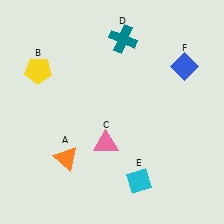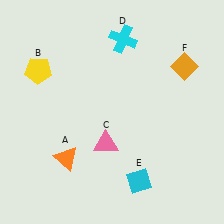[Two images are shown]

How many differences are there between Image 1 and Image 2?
There are 2 differences between the two images.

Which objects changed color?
D changed from teal to cyan. F changed from blue to orange.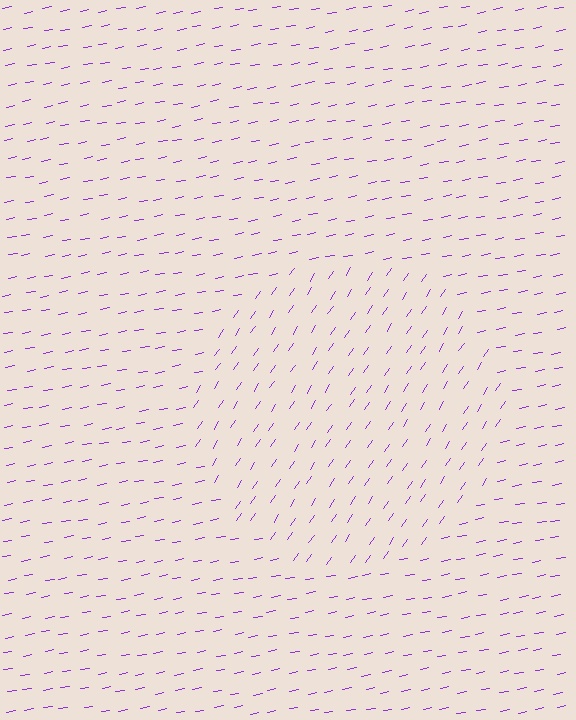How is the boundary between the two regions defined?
The boundary is defined purely by a change in line orientation (approximately 45 degrees difference). All lines are the same color and thickness.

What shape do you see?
I see a circle.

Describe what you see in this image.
The image is filled with small purple line segments. A circle region in the image has lines oriented differently from the surrounding lines, creating a visible texture boundary.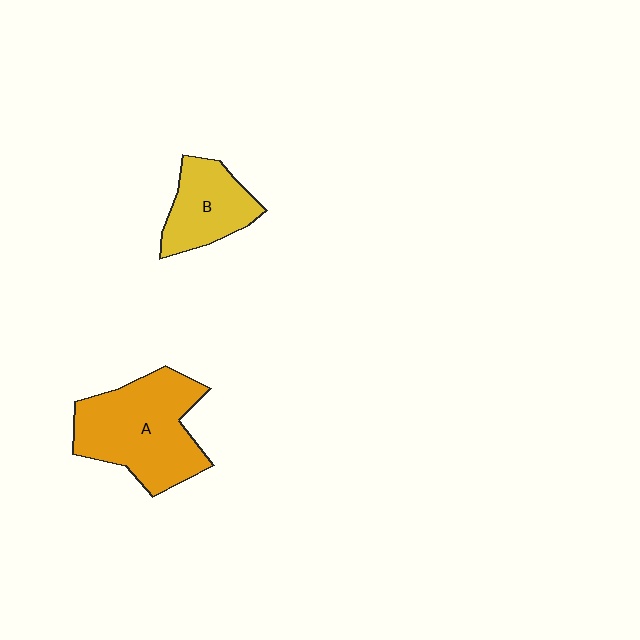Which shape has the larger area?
Shape A (orange).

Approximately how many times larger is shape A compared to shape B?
Approximately 1.8 times.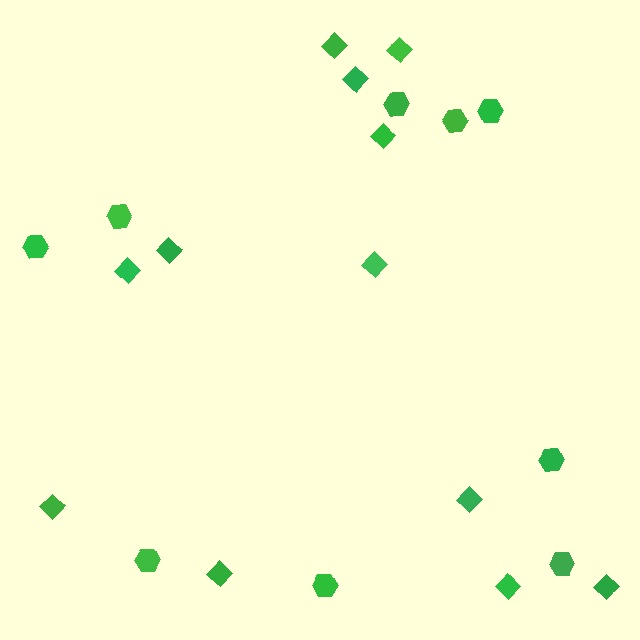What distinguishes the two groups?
There are 2 groups: one group of hexagons (9) and one group of diamonds (12).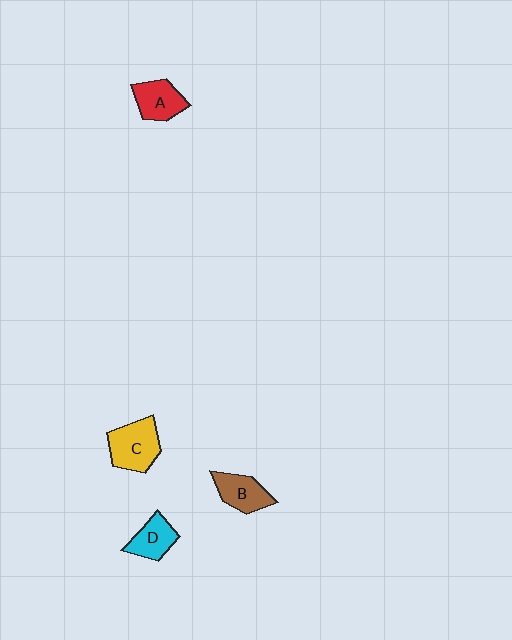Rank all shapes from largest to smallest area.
From largest to smallest: C (yellow), A (red), B (brown), D (cyan).